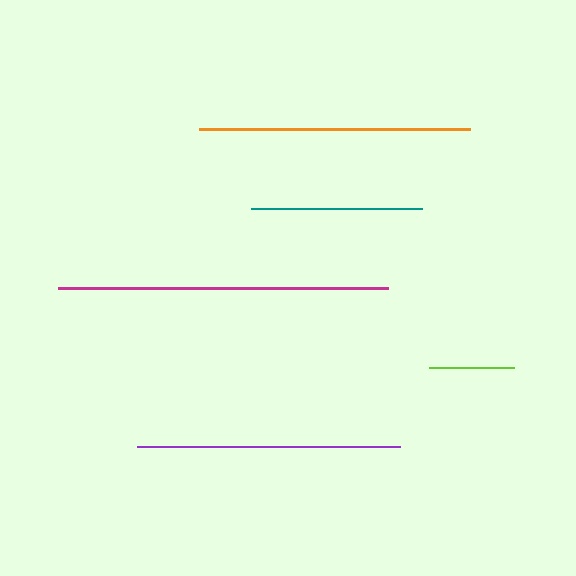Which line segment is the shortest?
The lime line is the shortest at approximately 85 pixels.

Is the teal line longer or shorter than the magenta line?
The magenta line is longer than the teal line.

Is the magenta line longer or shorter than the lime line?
The magenta line is longer than the lime line.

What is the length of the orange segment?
The orange segment is approximately 271 pixels long.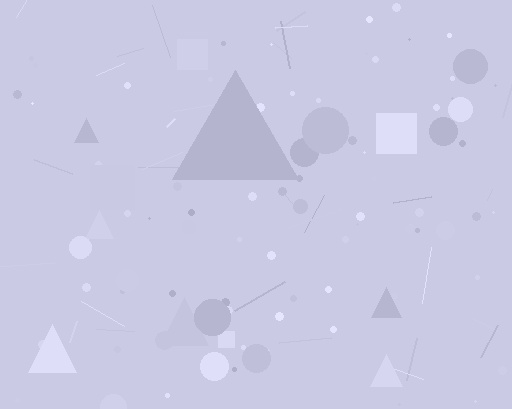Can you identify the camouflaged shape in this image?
The camouflaged shape is a triangle.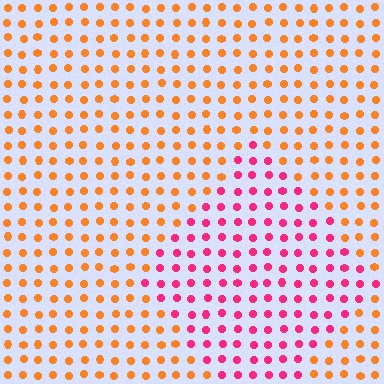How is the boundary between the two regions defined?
The boundary is defined purely by a slight shift in hue (about 52 degrees). Spacing, size, and orientation are identical on both sides.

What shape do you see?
I see a diamond.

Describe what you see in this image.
The image is filled with small orange elements in a uniform arrangement. A diamond-shaped region is visible where the elements are tinted to a slightly different hue, forming a subtle color boundary.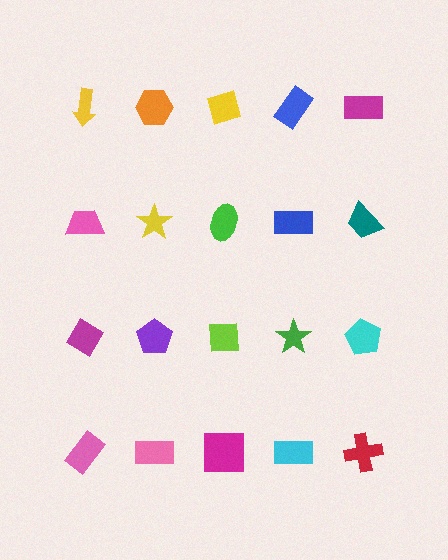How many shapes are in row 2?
5 shapes.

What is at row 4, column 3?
A magenta square.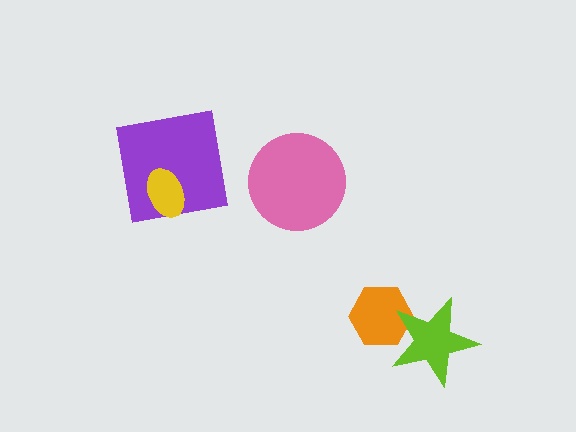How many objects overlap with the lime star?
1 object overlaps with the lime star.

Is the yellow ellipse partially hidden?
No, no other shape covers it.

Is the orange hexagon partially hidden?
Yes, it is partially covered by another shape.